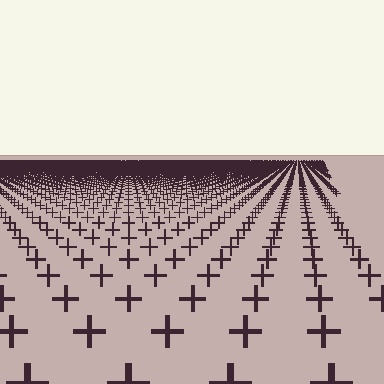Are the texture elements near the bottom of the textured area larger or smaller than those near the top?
Larger. Near the bottom, elements are closer to the viewer and appear at a bigger on-screen size.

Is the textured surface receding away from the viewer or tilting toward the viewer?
The surface is receding away from the viewer. Texture elements get smaller and denser toward the top.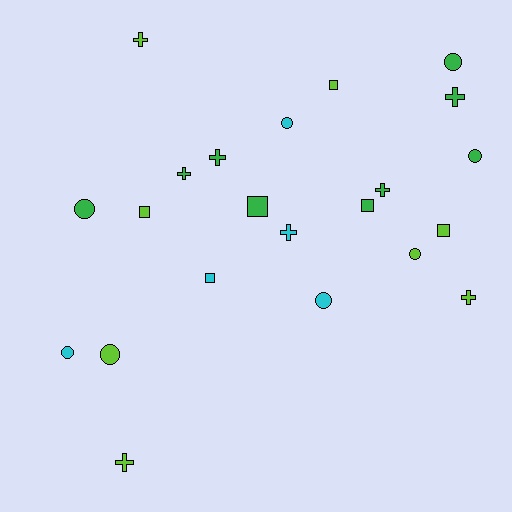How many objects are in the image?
There are 22 objects.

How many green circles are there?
There are 3 green circles.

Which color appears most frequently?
Green, with 9 objects.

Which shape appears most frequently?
Cross, with 8 objects.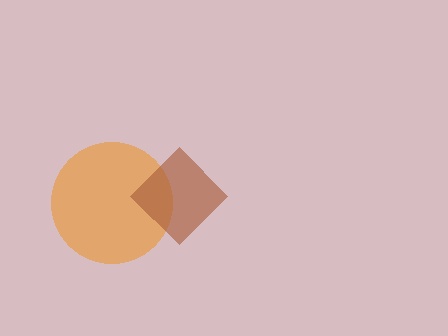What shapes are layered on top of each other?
The layered shapes are: an orange circle, a brown diamond.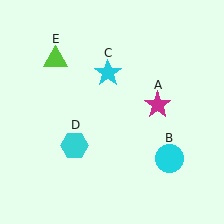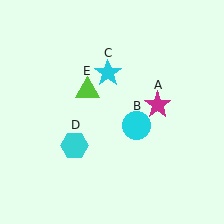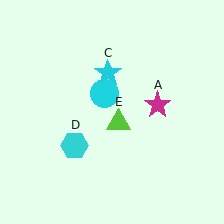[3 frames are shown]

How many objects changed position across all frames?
2 objects changed position: cyan circle (object B), lime triangle (object E).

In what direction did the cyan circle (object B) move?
The cyan circle (object B) moved up and to the left.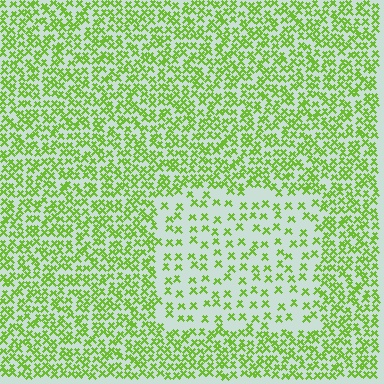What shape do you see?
I see a rectangle.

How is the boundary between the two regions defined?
The boundary is defined by a change in element density (approximately 2.3x ratio). All elements are the same color, size, and shape.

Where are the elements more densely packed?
The elements are more densely packed outside the rectangle boundary.